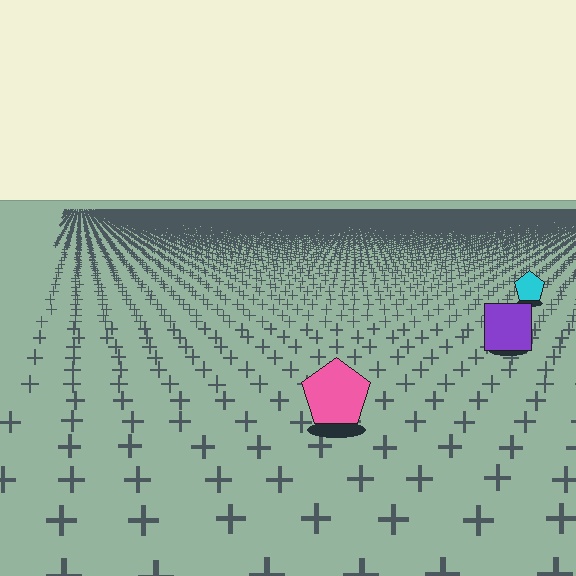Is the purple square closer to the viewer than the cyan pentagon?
Yes. The purple square is closer — you can tell from the texture gradient: the ground texture is coarser near it.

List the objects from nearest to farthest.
From nearest to farthest: the pink pentagon, the purple square, the cyan pentagon.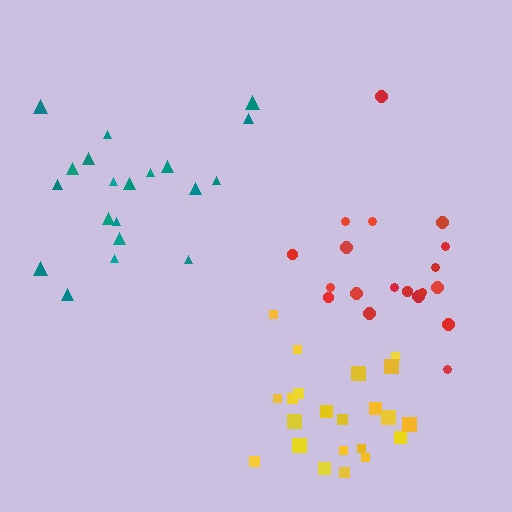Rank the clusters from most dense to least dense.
yellow, teal, red.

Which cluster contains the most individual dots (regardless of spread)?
Yellow (22).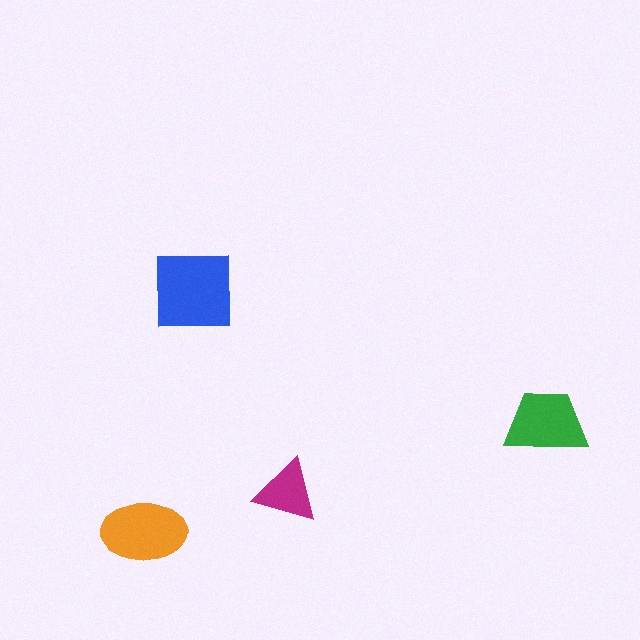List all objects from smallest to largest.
The magenta triangle, the green trapezoid, the orange ellipse, the blue square.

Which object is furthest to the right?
The green trapezoid is rightmost.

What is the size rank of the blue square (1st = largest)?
1st.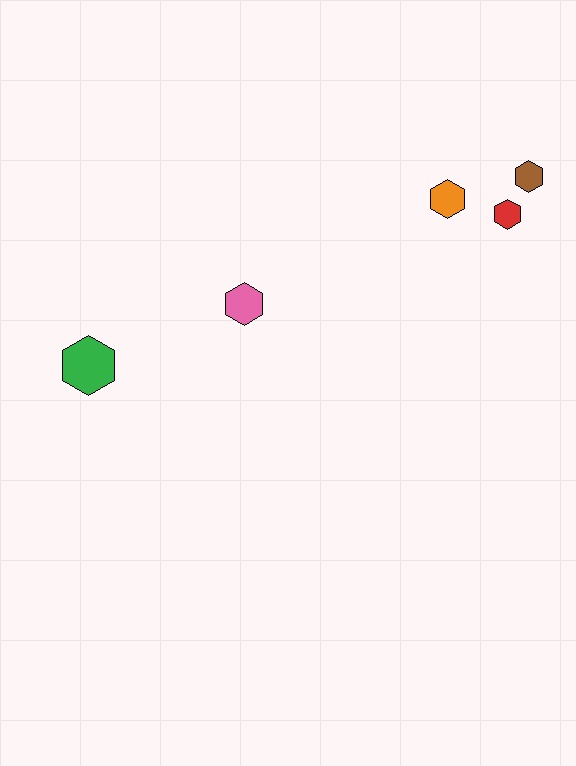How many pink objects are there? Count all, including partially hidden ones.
There is 1 pink object.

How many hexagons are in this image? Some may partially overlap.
There are 5 hexagons.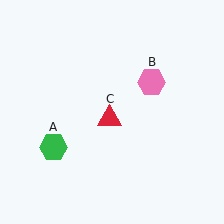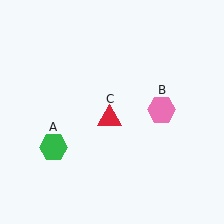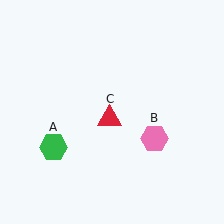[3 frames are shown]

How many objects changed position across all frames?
1 object changed position: pink hexagon (object B).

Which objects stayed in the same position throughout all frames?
Green hexagon (object A) and red triangle (object C) remained stationary.